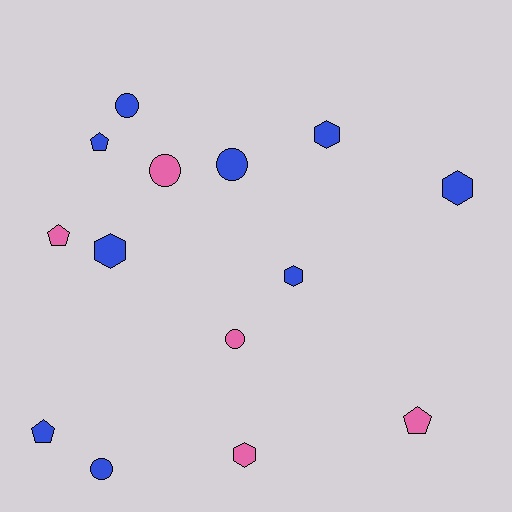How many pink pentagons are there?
There are 2 pink pentagons.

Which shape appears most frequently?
Hexagon, with 5 objects.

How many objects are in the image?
There are 14 objects.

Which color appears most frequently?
Blue, with 9 objects.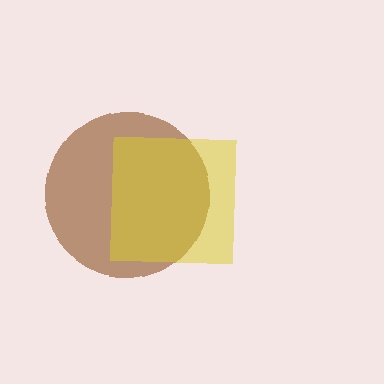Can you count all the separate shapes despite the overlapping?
Yes, there are 2 separate shapes.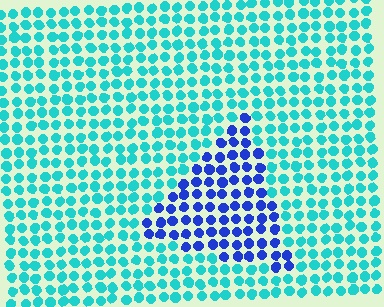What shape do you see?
I see a triangle.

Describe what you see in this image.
The image is filled with small cyan elements in a uniform arrangement. A triangle-shaped region is visible where the elements are tinted to a slightly different hue, forming a subtle color boundary.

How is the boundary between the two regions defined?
The boundary is defined purely by a slight shift in hue (about 53 degrees). Spacing, size, and orientation are identical on both sides.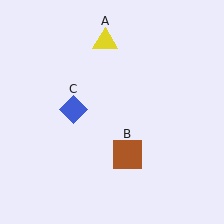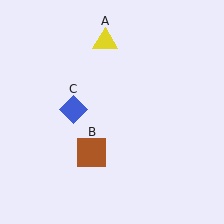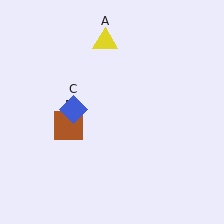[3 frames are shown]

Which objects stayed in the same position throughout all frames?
Yellow triangle (object A) and blue diamond (object C) remained stationary.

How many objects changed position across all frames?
1 object changed position: brown square (object B).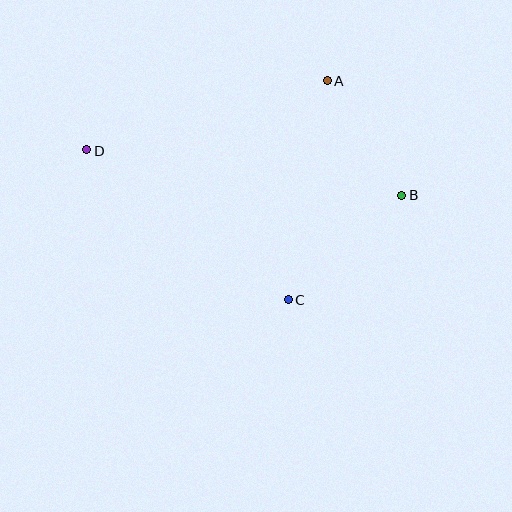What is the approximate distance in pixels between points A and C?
The distance between A and C is approximately 223 pixels.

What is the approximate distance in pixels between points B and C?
The distance between B and C is approximately 154 pixels.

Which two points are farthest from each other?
Points B and D are farthest from each other.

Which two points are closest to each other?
Points A and B are closest to each other.